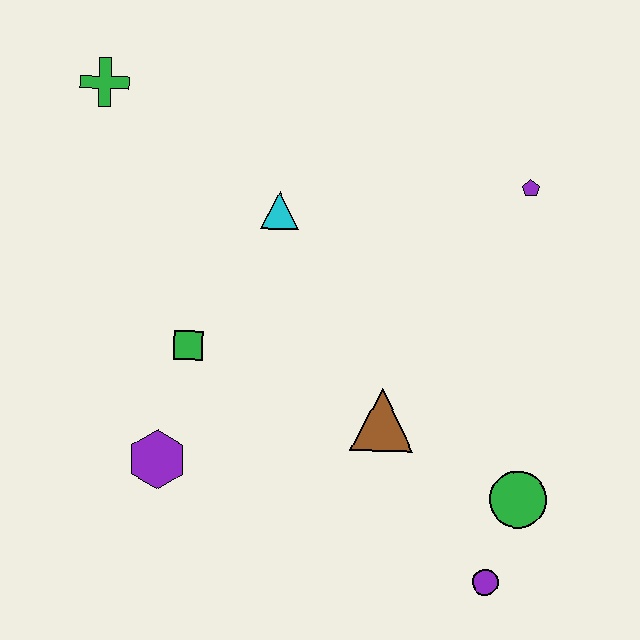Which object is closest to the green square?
The purple hexagon is closest to the green square.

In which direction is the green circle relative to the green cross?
The green circle is to the right of the green cross.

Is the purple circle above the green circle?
No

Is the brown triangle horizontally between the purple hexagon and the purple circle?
Yes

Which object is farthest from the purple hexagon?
The purple pentagon is farthest from the purple hexagon.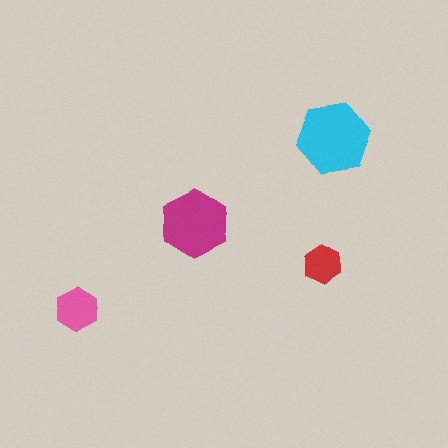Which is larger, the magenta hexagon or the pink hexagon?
The magenta one.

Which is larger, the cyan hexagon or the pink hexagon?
The cyan one.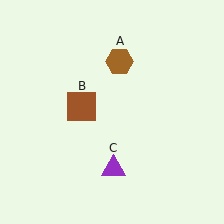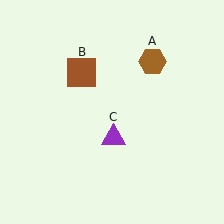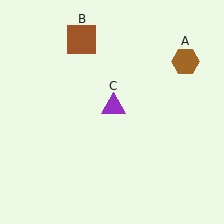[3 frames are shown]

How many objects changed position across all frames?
3 objects changed position: brown hexagon (object A), brown square (object B), purple triangle (object C).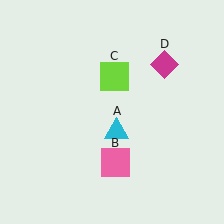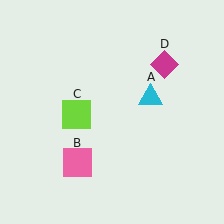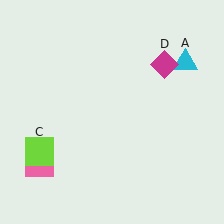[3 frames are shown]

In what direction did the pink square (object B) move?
The pink square (object B) moved left.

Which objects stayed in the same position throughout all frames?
Magenta diamond (object D) remained stationary.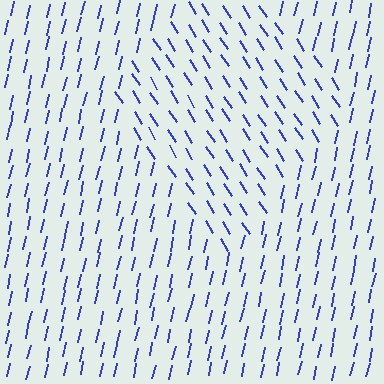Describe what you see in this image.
The image is filled with small blue line segments. A diamond region in the image has lines oriented differently from the surrounding lines, creating a visible texture boundary.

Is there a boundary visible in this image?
Yes, there is a texture boundary formed by a change in line orientation.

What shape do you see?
I see a diamond.